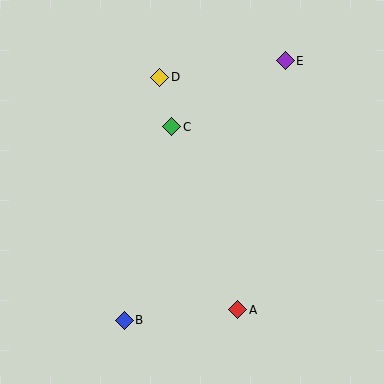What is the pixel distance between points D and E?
The distance between D and E is 127 pixels.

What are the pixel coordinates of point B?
Point B is at (124, 320).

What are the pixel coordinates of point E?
Point E is at (285, 61).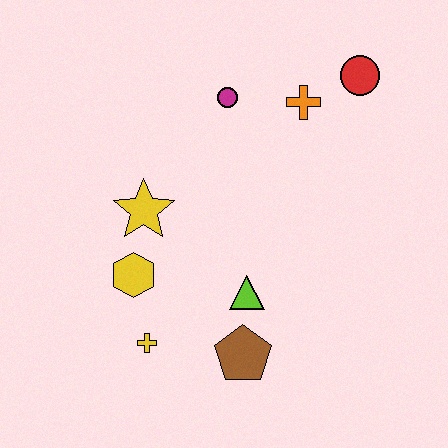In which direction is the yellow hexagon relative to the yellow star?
The yellow hexagon is below the yellow star.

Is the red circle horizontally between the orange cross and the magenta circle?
No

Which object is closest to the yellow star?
The yellow hexagon is closest to the yellow star.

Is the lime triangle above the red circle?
No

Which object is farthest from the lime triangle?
The red circle is farthest from the lime triangle.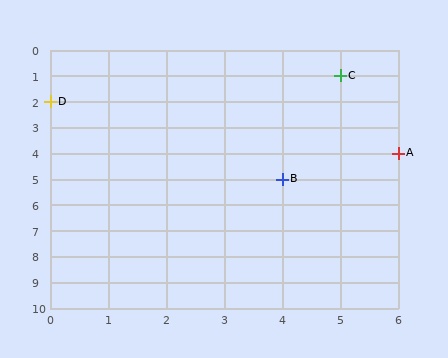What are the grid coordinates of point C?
Point C is at grid coordinates (5, 1).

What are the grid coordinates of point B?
Point B is at grid coordinates (4, 5).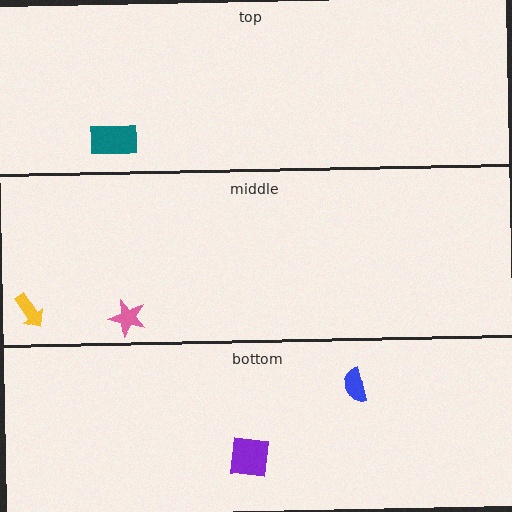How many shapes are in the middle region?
2.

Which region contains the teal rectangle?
The top region.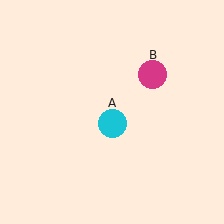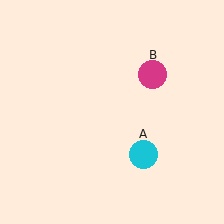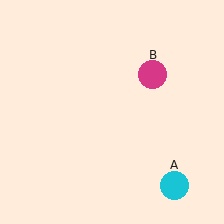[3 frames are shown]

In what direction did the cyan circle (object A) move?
The cyan circle (object A) moved down and to the right.